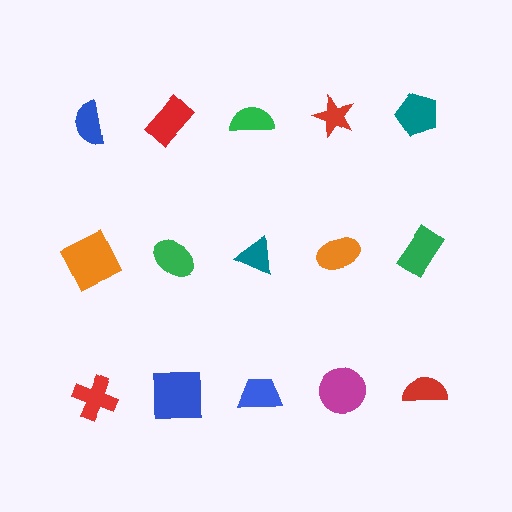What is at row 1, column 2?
A red rectangle.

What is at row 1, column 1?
A blue semicircle.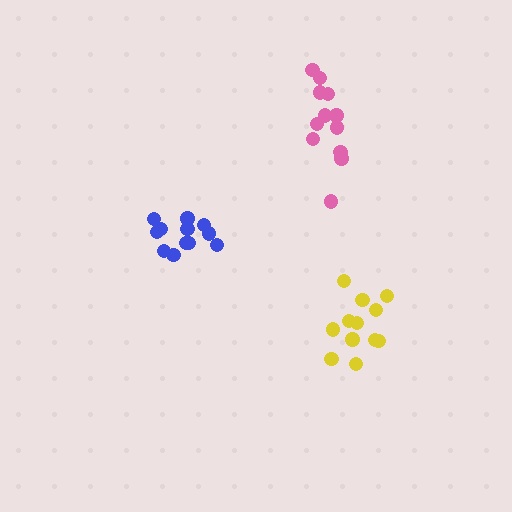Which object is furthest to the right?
The yellow cluster is rightmost.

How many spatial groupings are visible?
There are 3 spatial groupings.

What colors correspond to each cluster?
The clusters are colored: pink, blue, yellow.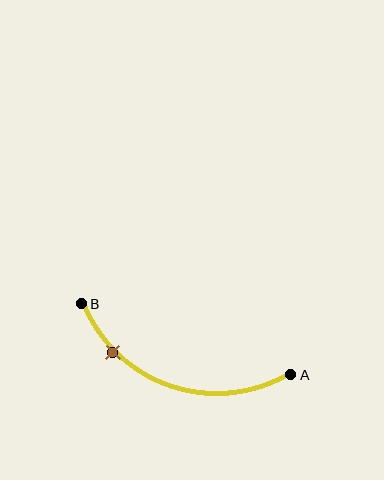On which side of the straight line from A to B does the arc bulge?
The arc bulges below the straight line connecting A and B.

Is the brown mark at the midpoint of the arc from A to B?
No. The brown mark lies on the arc but is closer to endpoint B. The arc midpoint would be at the point on the curve equidistant along the arc from both A and B.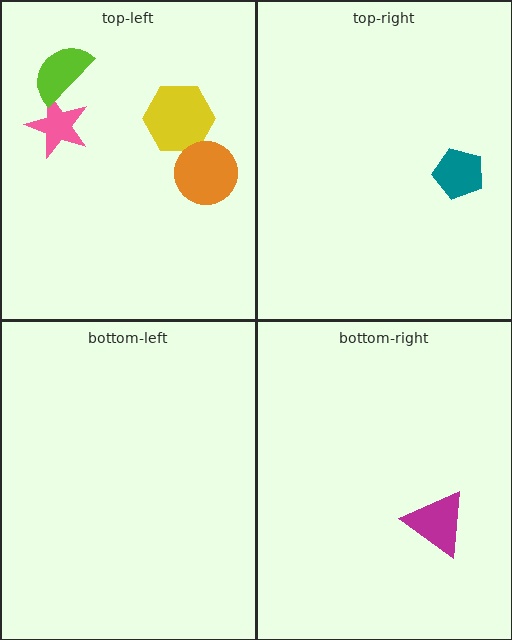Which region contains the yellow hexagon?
The top-left region.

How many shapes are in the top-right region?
1.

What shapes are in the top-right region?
The teal pentagon.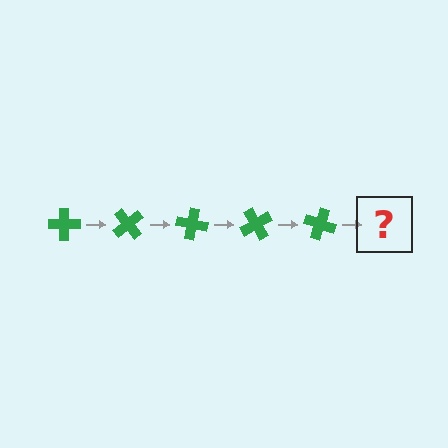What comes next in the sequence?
The next element should be a green cross rotated 250 degrees.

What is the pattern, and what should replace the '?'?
The pattern is that the cross rotates 50 degrees each step. The '?' should be a green cross rotated 250 degrees.